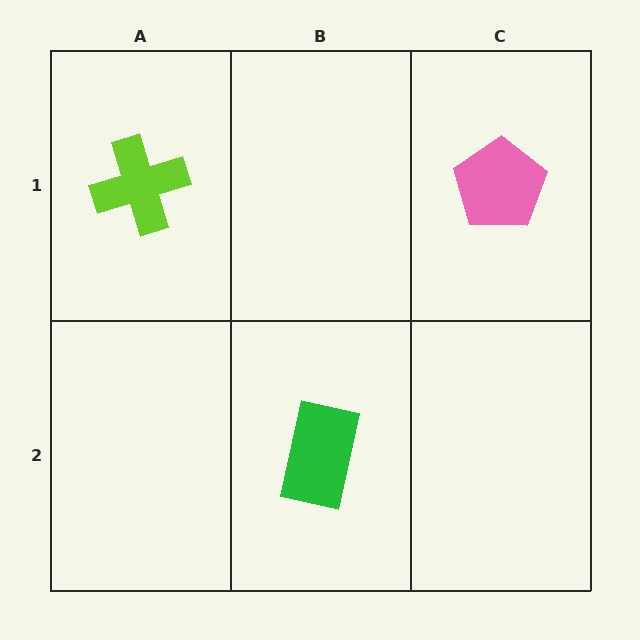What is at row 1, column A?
A lime cross.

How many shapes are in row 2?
1 shape.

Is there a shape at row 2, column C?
No, that cell is empty.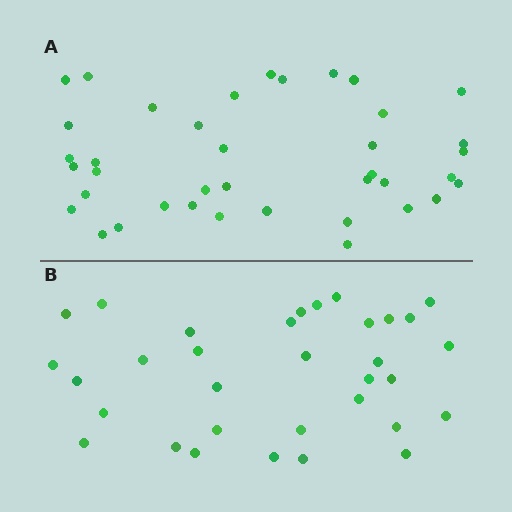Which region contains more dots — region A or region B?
Region A (the top region) has more dots.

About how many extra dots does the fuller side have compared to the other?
Region A has about 6 more dots than region B.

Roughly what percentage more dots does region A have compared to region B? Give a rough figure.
About 20% more.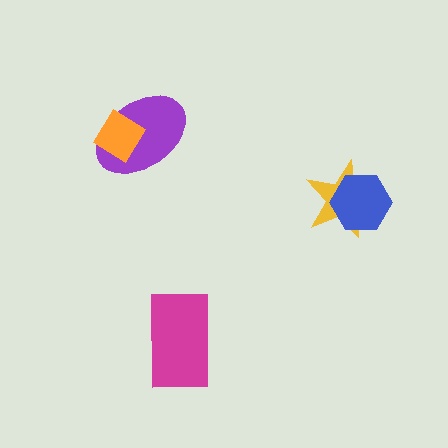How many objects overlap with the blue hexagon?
1 object overlaps with the blue hexagon.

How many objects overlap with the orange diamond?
1 object overlaps with the orange diamond.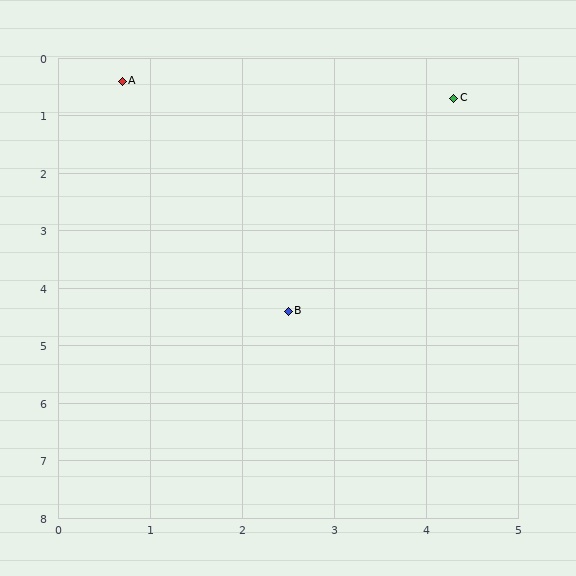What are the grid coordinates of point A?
Point A is at approximately (0.7, 0.4).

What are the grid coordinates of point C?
Point C is at approximately (4.3, 0.7).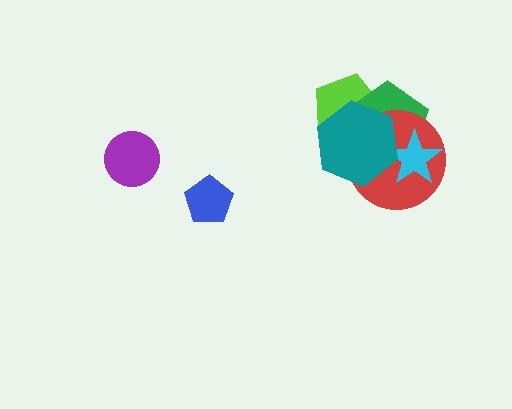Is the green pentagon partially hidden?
Yes, it is partially covered by another shape.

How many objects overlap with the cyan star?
3 objects overlap with the cyan star.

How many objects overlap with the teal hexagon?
4 objects overlap with the teal hexagon.